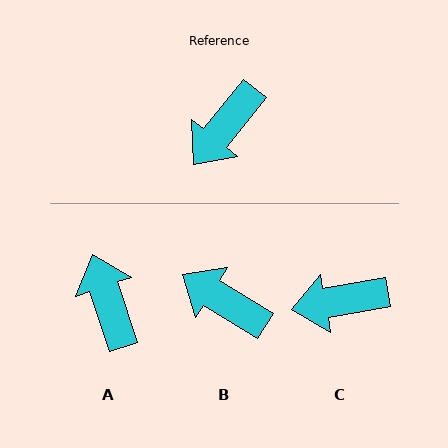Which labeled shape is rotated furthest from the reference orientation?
A, about 122 degrees away.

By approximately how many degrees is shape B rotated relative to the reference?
Approximately 83 degrees clockwise.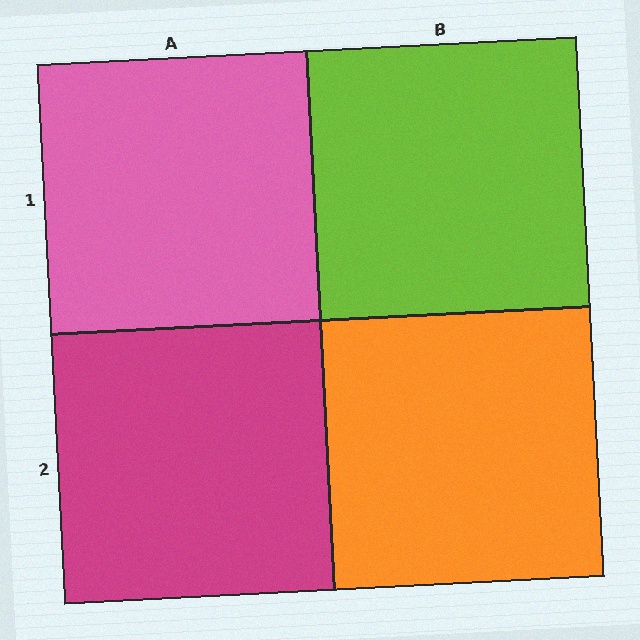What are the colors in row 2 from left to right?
Magenta, orange.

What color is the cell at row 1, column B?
Lime.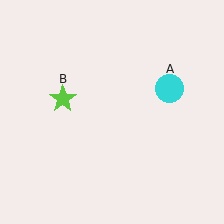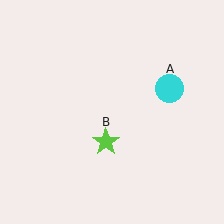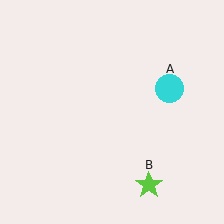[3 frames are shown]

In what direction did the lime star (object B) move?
The lime star (object B) moved down and to the right.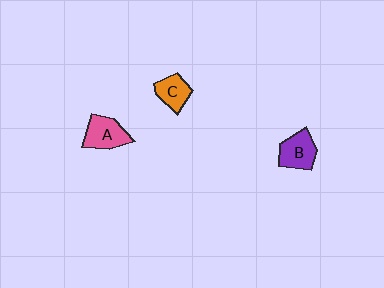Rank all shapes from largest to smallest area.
From largest to smallest: A (pink), B (purple), C (orange).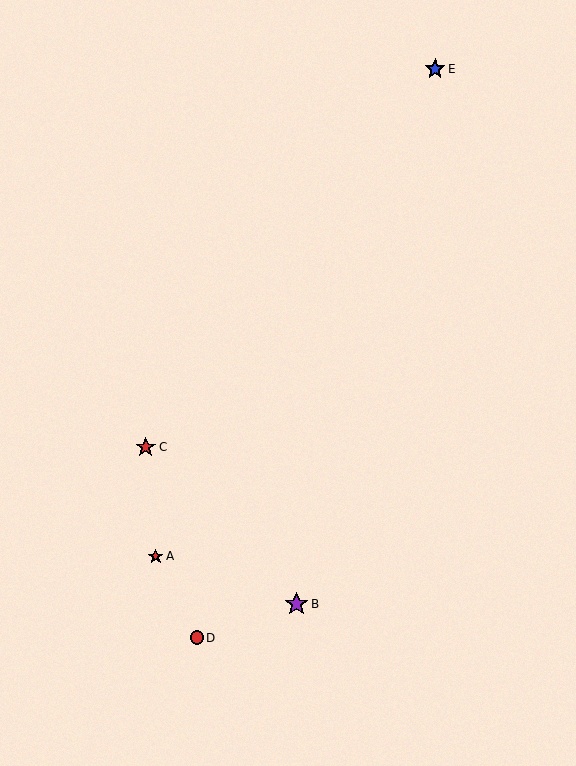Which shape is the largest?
The purple star (labeled B) is the largest.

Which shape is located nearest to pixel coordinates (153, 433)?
The red star (labeled C) at (146, 447) is nearest to that location.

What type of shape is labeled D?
Shape D is a red circle.